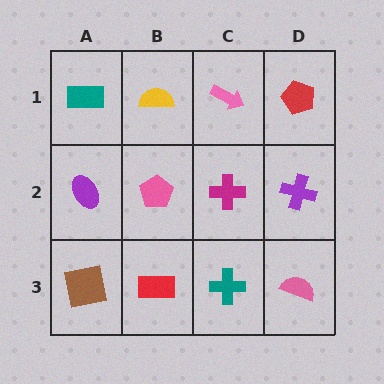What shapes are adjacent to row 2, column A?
A teal rectangle (row 1, column A), a brown square (row 3, column A), a pink pentagon (row 2, column B).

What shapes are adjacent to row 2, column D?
A red pentagon (row 1, column D), a pink semicircle (row 3, column D), a magenta cross (row 2, column C).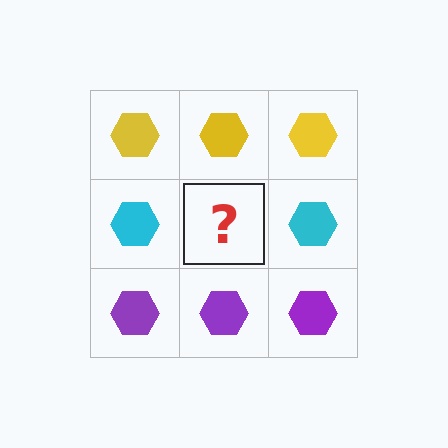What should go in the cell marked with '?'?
The missing cell should contain a cyan hexagon.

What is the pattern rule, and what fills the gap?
The rule is that each row has a consistent color. The gap should be filled with a cyan hexagon.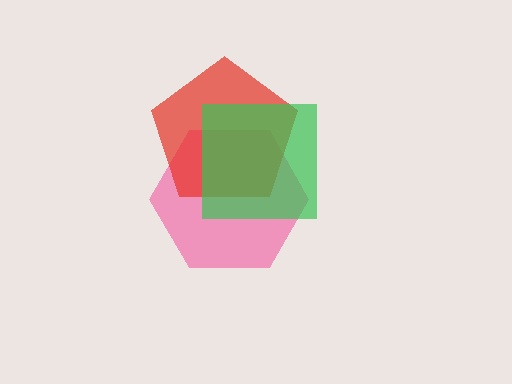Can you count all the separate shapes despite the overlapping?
Yes, there are 3 separate shapes.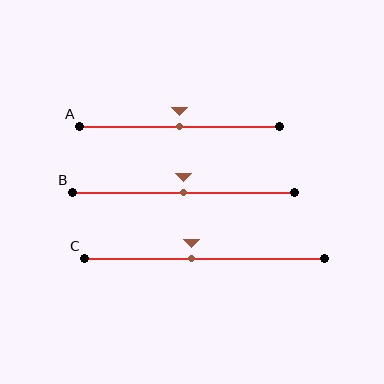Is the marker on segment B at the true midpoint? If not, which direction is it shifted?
Yes, the marker on segment B is at the true midpoint.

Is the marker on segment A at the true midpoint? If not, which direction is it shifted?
Yes, the marker on segment A is at the true midpoint.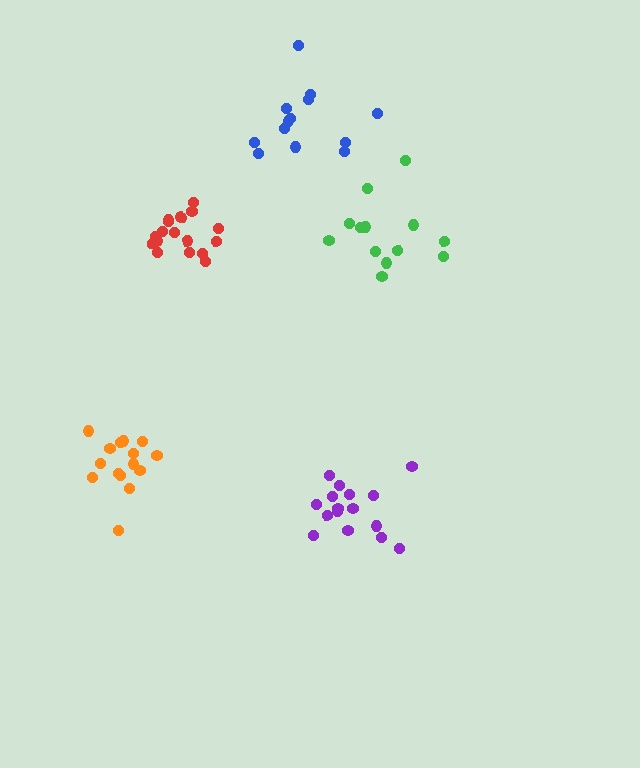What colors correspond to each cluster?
The clusters are colored: purple, red, orange, blue, green.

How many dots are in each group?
Group 1: 16 dots, Group 2: 17 dots, Group 3: 15 dots, Group 4: 13 dots, Group 5: 13 dots (74 total).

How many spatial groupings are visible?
There are 5 spatial groupings.